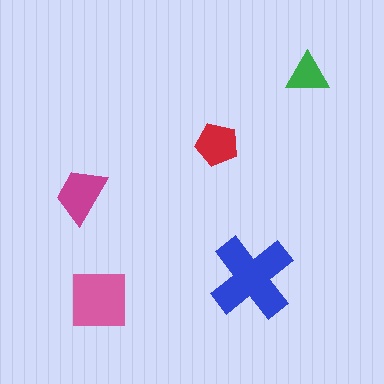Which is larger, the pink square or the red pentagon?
The pink square.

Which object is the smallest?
The green triangle.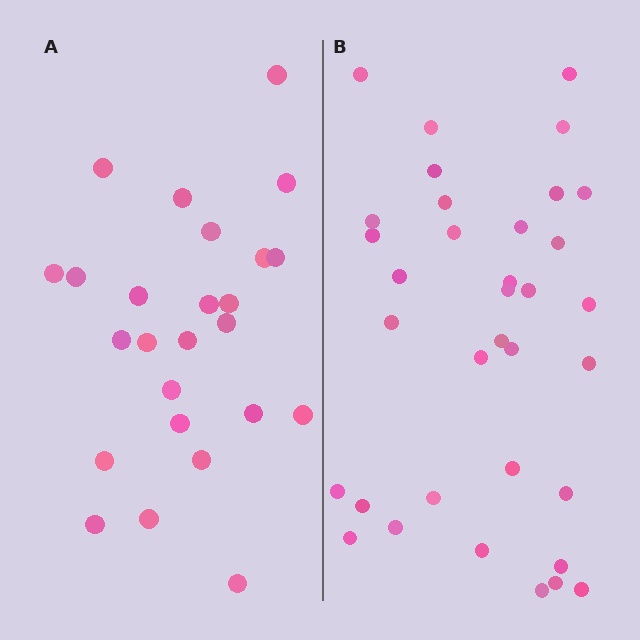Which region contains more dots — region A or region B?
Region B (the right region) has more dots.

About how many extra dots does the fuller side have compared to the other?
Region B has roughly 10 or so more dots than region A.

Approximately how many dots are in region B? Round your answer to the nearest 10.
About 40 dots. (The exact count is 35, which rounds to 40.)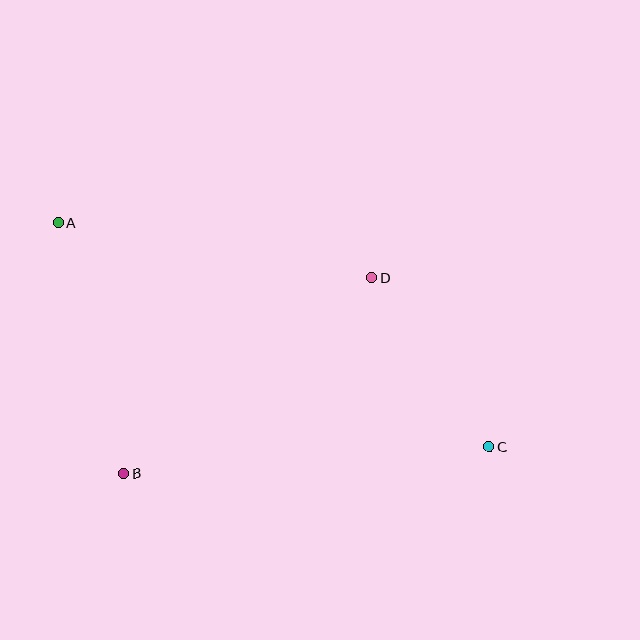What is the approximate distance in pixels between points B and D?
The distance between B and D is approximately 316 pixels.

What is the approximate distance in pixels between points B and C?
The distance between B and C is approximately 366 pixels.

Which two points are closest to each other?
Points C and D are closest to each other.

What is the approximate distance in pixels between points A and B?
The distance between A and B is approximately 259 pixels.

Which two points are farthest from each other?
Points A and C are farthest from each other.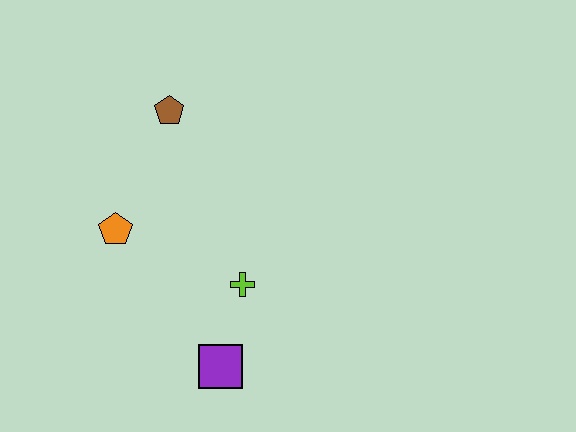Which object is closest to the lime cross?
The purple square is closest to the lime cross.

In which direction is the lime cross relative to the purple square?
The lime cross is above the purple square.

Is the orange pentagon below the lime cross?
No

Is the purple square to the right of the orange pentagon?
Yes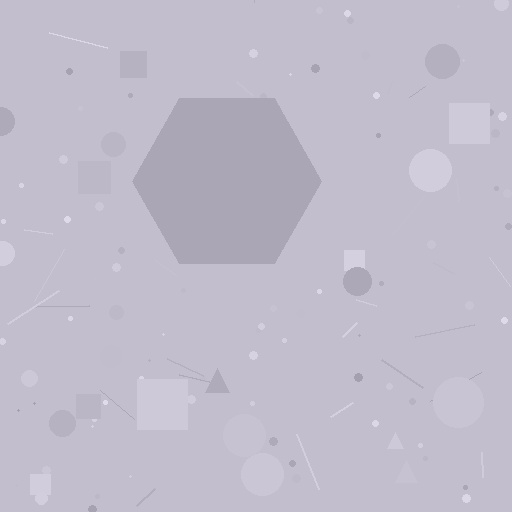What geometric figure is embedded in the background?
A hexagon is embedded in the background.